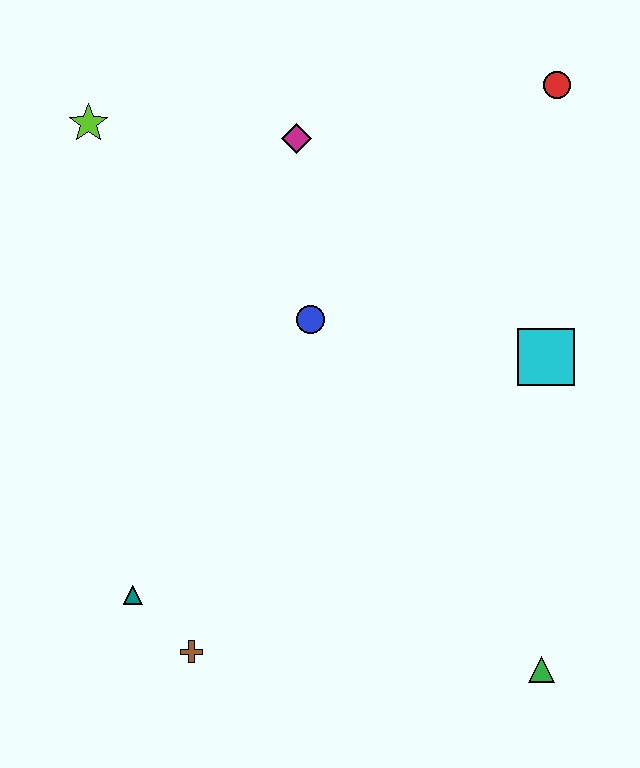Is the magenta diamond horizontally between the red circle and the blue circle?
No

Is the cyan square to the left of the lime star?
No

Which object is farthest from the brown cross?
The red circle is farthest from the brown cross.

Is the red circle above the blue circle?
Yes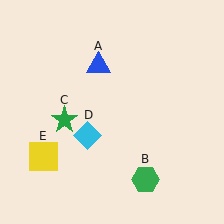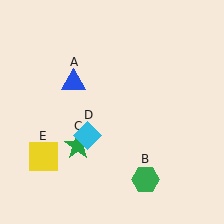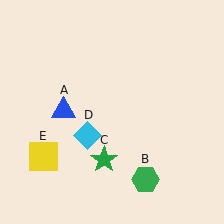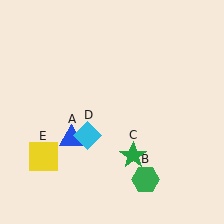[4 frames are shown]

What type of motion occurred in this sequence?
The blue triangle (object A), green star (object C) rotated counterclockwise around the center of the scene.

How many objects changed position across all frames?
2 objects changed position: blue triangle (object A), green star (object C).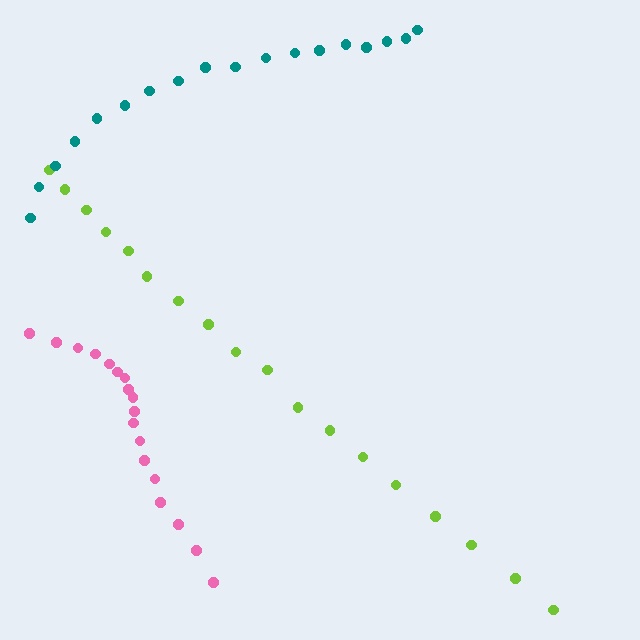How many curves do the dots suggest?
There are 3 distinct paths.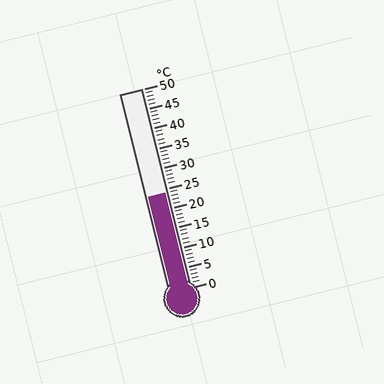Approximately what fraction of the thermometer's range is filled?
The thermometer is filled to approximately 50% of its range.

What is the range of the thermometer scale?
The thermometer scale ranges from 0°C to 50°C.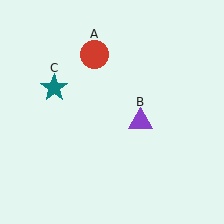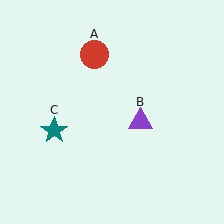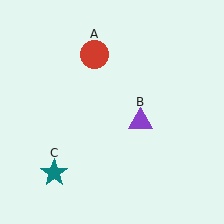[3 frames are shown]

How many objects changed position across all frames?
1 object changed position: teal star (object C).